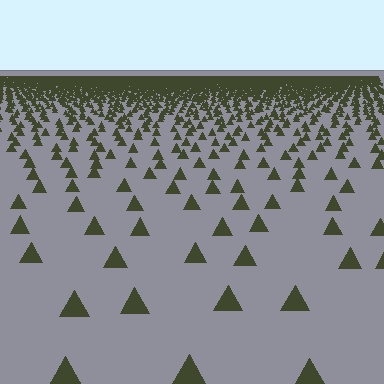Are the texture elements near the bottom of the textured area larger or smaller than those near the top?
Larger. Near the bottom, elements are closer to the viewer and appear at a bigger on-screen size.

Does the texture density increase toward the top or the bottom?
Density increases toward the top.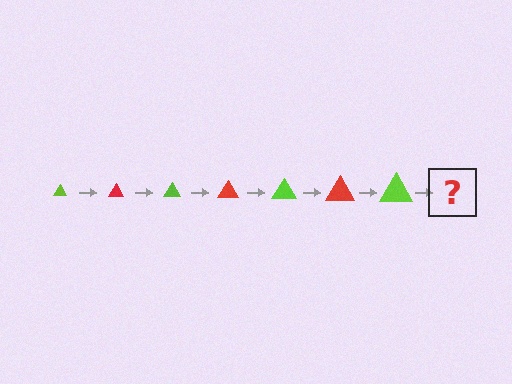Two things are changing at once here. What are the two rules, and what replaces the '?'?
The two rules are that the triangle grows larger each step and the color cycles through lime and red. The '?' should be a red triangle, larger than the previous one.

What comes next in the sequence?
The next element should be a red triangle, larger than the previous one.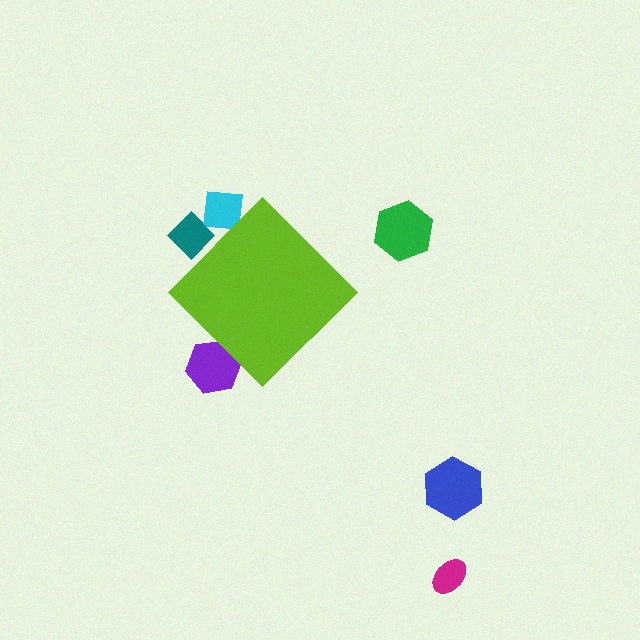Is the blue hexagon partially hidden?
No, the blue hexagon is fully visible.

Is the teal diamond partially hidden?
Yes, the teal diamond is partially hidden behind the lime diamond.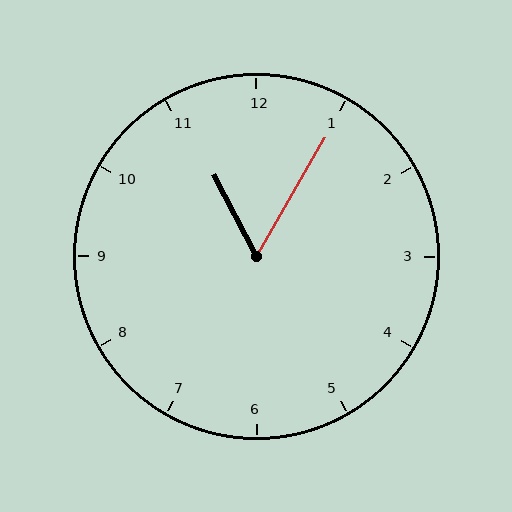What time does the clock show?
11:05.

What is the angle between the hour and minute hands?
Approximately 58 degrees.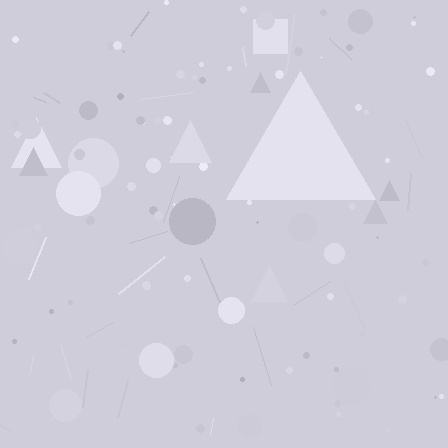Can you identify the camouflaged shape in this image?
The camouflaged shape is a triangle.